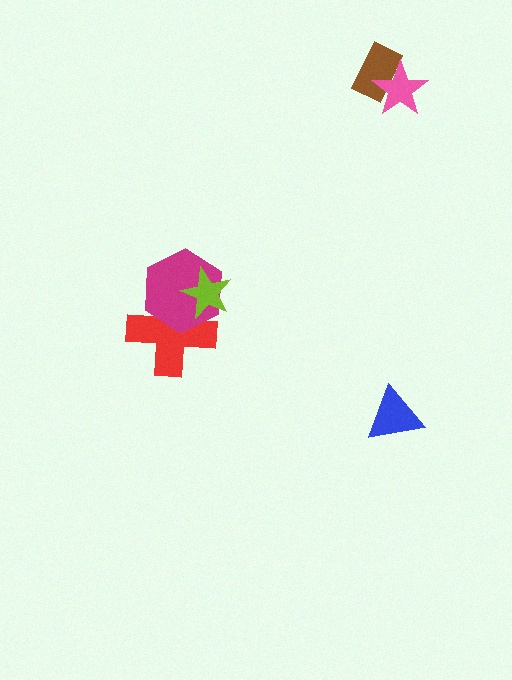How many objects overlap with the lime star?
2 objects overlap with the lime star.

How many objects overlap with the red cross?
2 objects overlap with the red cross.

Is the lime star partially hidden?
No, no other shape covers it.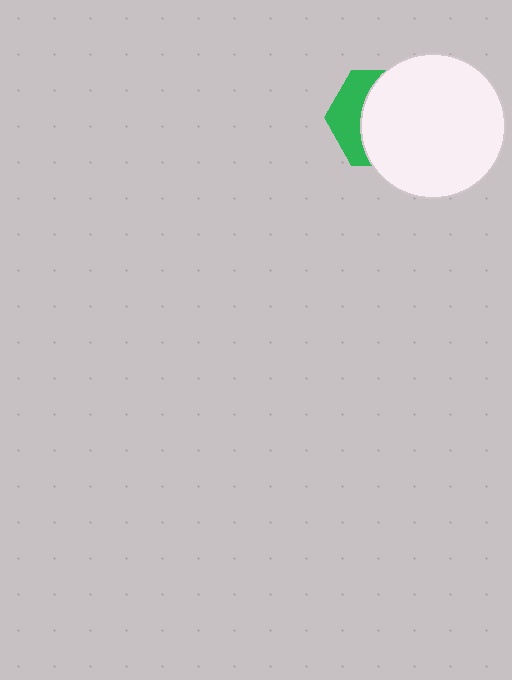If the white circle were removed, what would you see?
You would see the complete green hexagon.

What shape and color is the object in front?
The object in front is a white circle.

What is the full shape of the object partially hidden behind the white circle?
The partially hidden object is a green hexagon.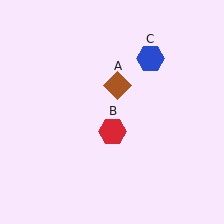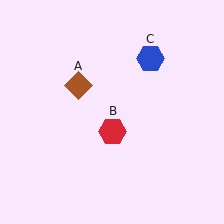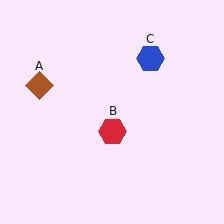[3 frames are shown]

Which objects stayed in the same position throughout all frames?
Red hexagon (object B) and blue hexagon (object C) remained stationary.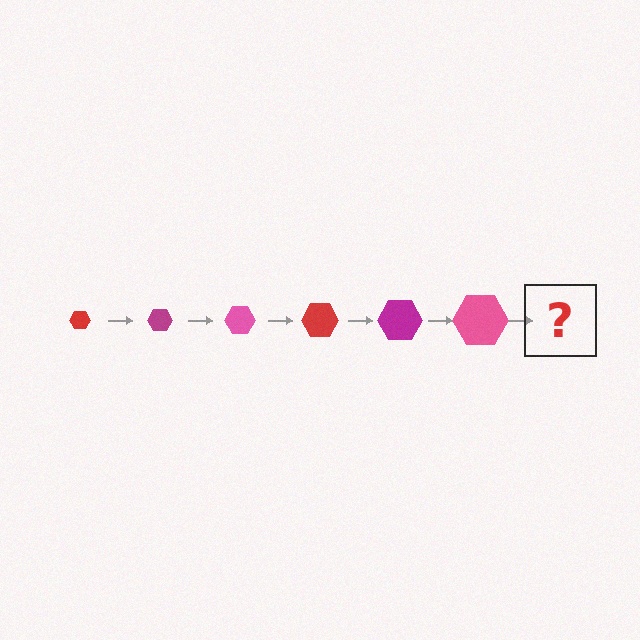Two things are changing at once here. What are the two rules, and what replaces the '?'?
The two rules are that the hexagon grows larger each step and the color cycles through red, magenta, and pink. The '?' should be a red hexagon, larger than the previous one.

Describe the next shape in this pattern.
It should be a red hexagon, larger than the previous one.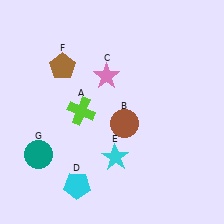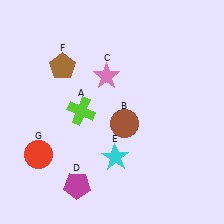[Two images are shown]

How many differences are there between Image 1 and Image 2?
There are 2 differences between the two images.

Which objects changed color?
D changed from cyan to magenta. G changed from teal to red.